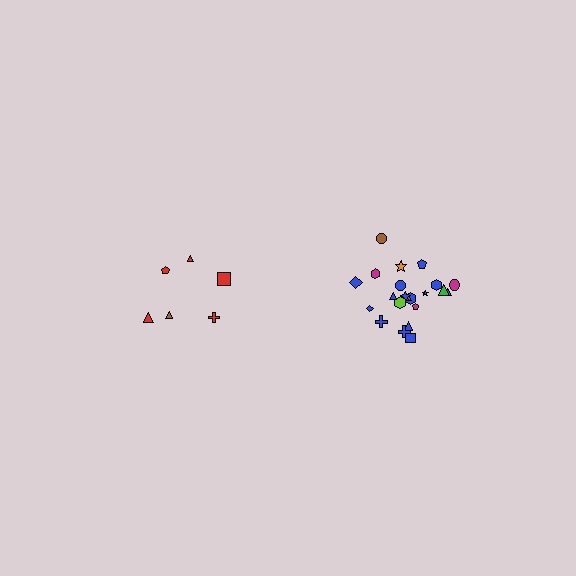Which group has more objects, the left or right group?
The right group.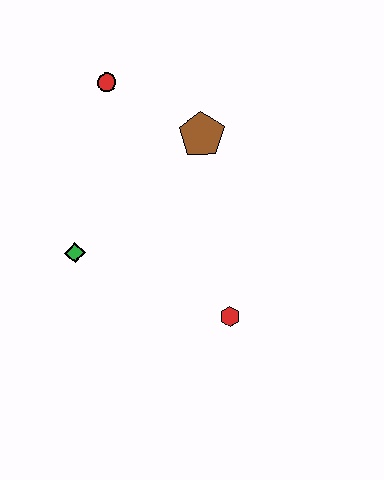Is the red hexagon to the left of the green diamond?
No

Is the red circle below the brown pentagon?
No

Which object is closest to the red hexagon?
The green diamond is closest to the red hexagon.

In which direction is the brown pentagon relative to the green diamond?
The brown pentagon is to the right of the green diamond.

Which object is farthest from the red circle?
The red hexagon is farthest from the red circle.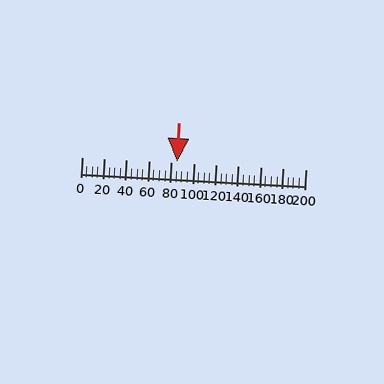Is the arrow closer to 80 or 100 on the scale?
The arrow is closer to 80.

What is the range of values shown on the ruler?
The ruler shows values from 0 to 200.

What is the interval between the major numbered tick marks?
The major tick marks are spaced 20 units apart.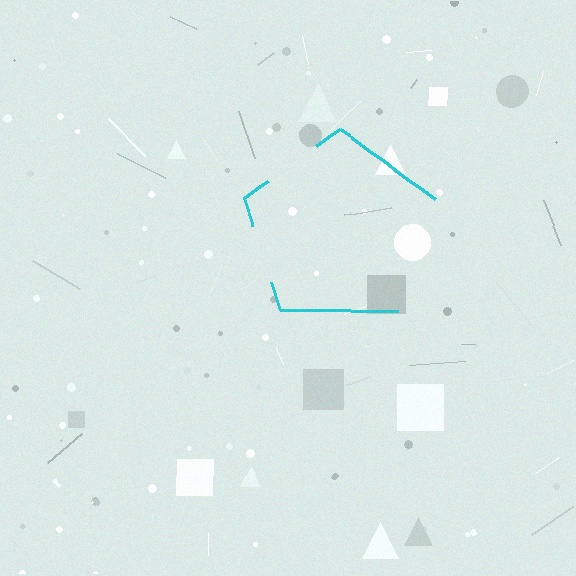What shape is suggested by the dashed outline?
The dashed outline suggests a pentagon.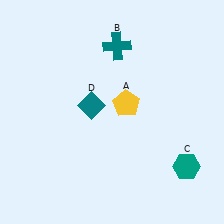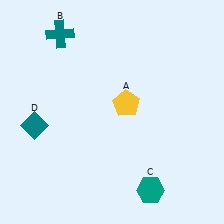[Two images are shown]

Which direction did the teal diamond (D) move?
The teal diamond (D) moved left.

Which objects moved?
The objects that moved are: the teal cross (B), the teal hexagon (C), the teal diamond (D).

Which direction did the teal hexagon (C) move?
The teal hexagon (C) moved left.